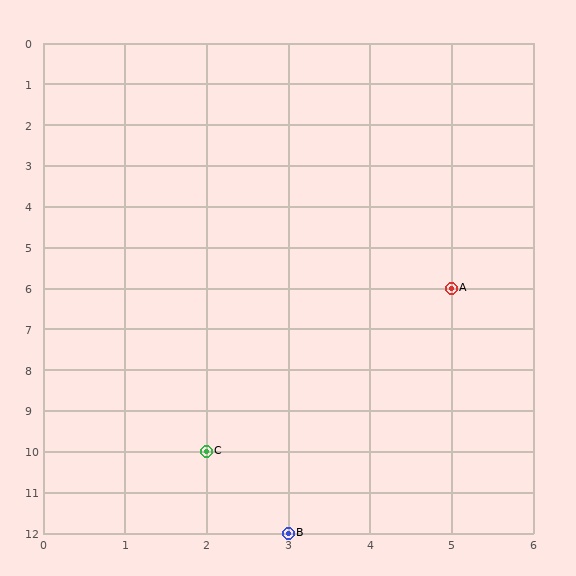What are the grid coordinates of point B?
Point B is at grid coordinates (3, 12).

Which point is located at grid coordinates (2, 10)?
Point C is at (2, 10).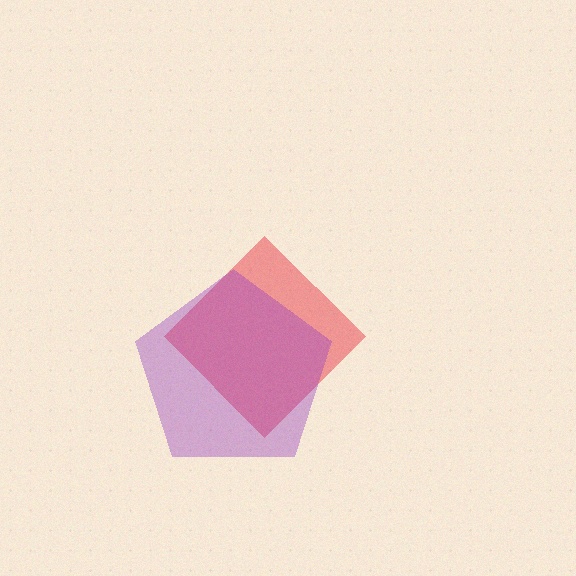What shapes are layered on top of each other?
The layered shapes are: a red diamond, a purple pentagon.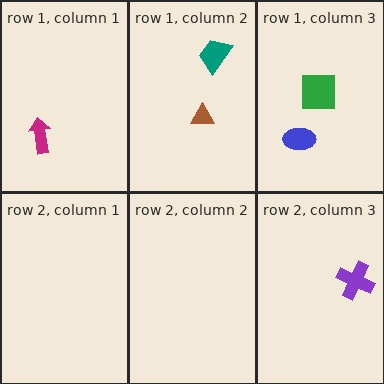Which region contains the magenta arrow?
The row 1, column 1 region.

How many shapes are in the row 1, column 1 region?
1.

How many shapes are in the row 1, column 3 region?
2.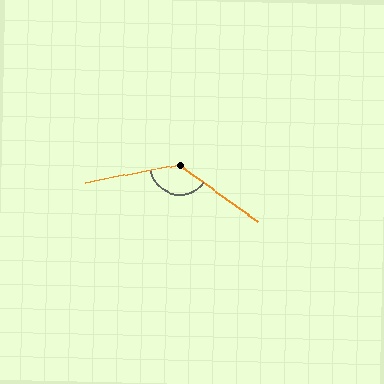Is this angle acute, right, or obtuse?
It is obtuse.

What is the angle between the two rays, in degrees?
Approximately 134 degrees.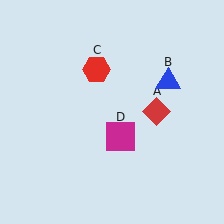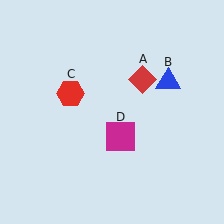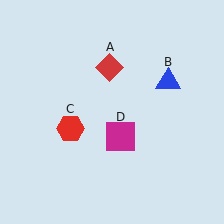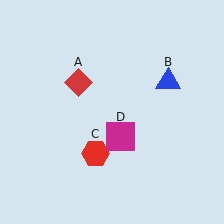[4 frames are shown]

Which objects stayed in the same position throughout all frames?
Blue triangle (object B) and magenta square (object D) remained stationary.